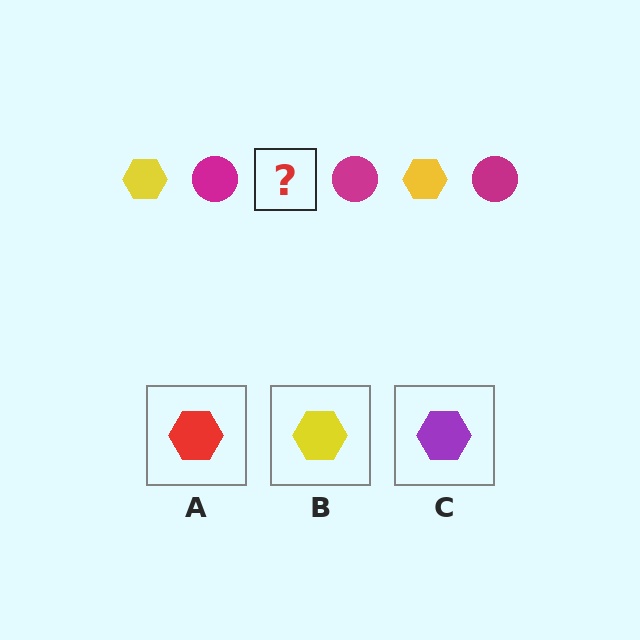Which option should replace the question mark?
Option B.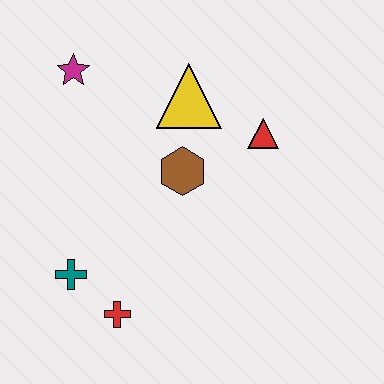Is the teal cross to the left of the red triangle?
Yes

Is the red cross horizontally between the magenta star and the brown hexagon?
Yes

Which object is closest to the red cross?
The teal cross is closest to the red cross.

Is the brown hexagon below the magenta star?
Yes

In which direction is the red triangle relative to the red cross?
The red triangle is above the red cross.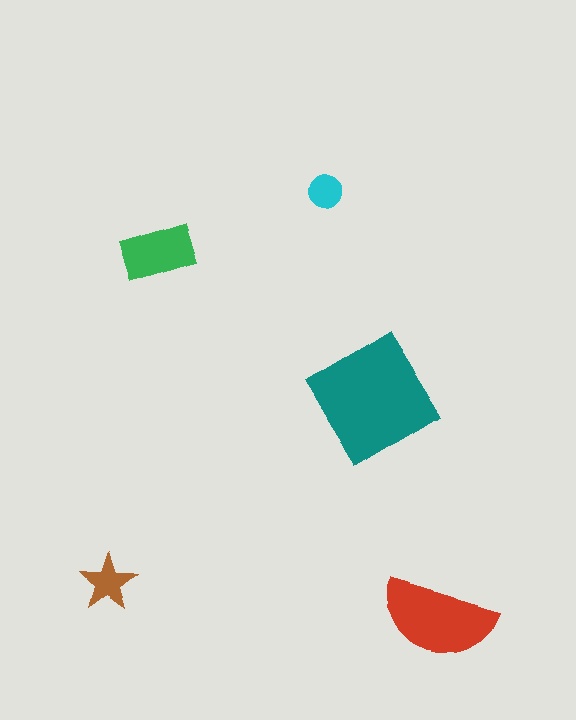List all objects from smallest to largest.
The cyan circle, the brown star, the green rectangle, the red semicircle, the teal diamond.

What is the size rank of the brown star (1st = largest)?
4th.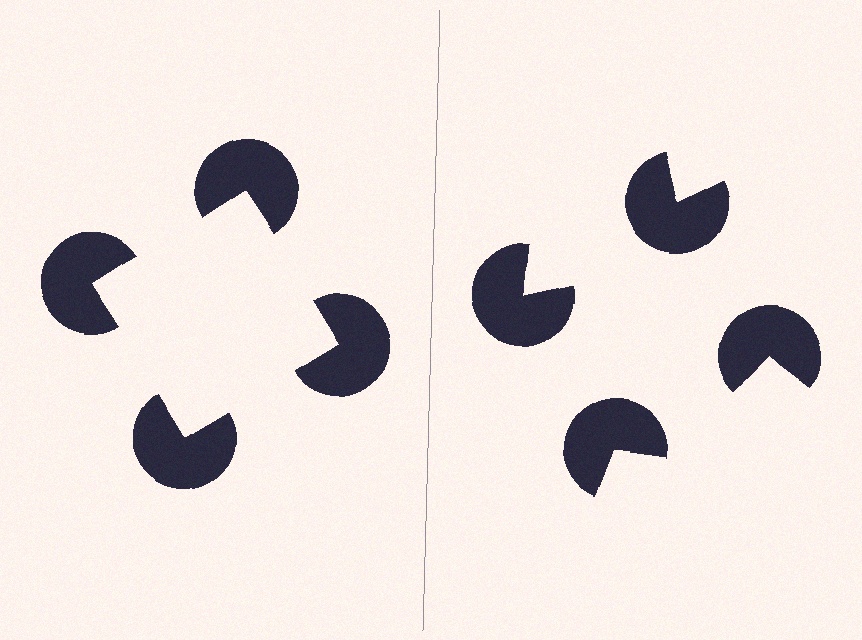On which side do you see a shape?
An illusory square appears on the left side. On the right side the wedge cuts are rotated, so no coherent shape forms.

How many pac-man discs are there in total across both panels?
8 — 4 on each side.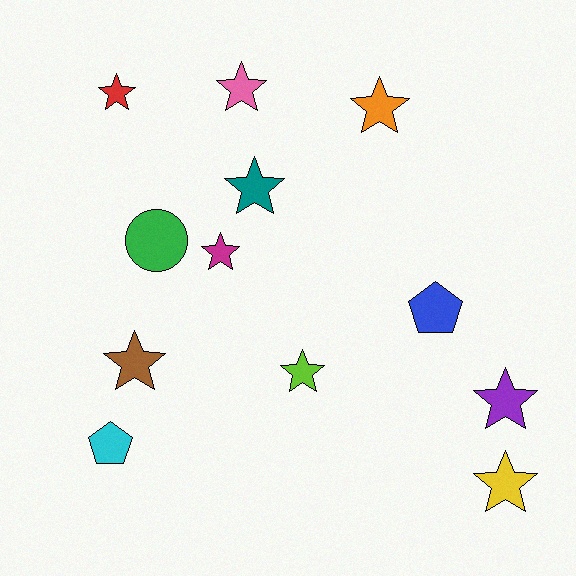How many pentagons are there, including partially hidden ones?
There are 2 pentagons.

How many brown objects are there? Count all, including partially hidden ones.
There is 1 brown object.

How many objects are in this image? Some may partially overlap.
There are 12 objects.